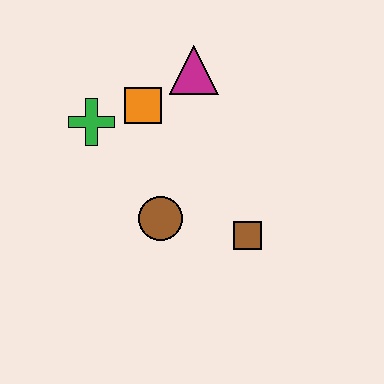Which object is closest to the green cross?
The orange square is closest to the green cross.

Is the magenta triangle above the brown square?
Yes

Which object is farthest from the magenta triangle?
The brown square is farthest from the magenta triangle.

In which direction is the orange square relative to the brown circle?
The orange square is above the brown circle.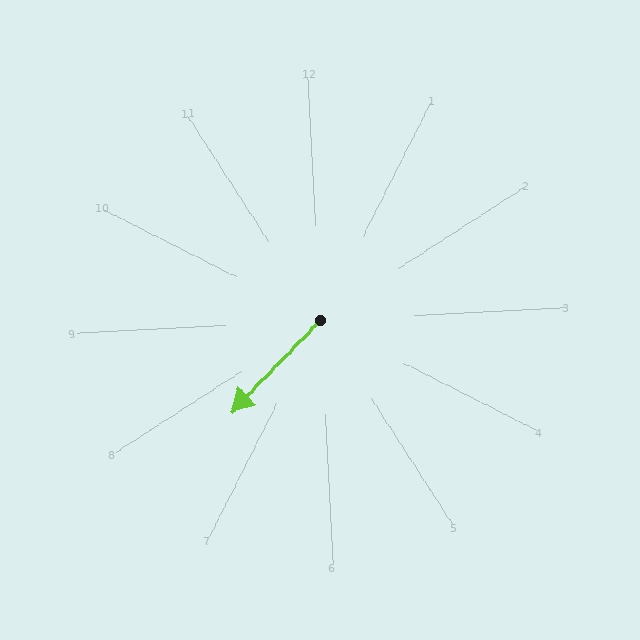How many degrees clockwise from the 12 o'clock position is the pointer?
Approximately 227 degrees.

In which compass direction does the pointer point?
Southwest.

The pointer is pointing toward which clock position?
Roughly 8 o'clock.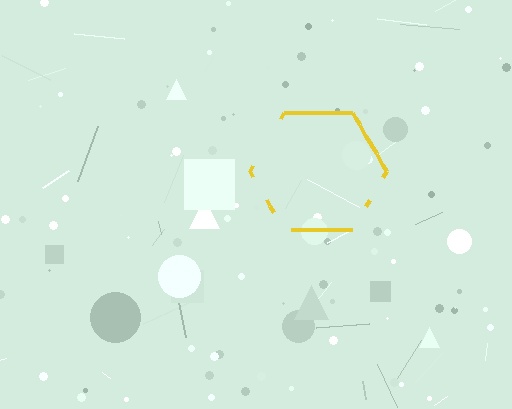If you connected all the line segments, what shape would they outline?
They would outline a hexagon.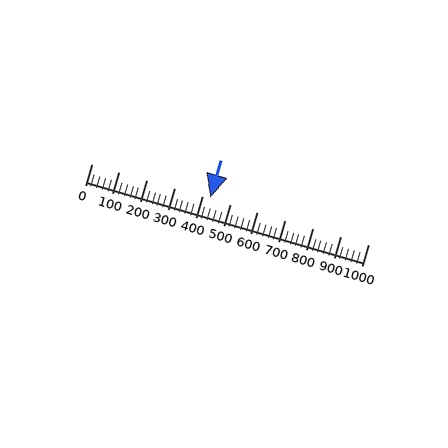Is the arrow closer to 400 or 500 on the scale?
The arrow is closer to 400.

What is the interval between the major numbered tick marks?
The major tick marks are spaced 100 units apart.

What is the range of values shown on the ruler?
The ruler shows values from 0 to 1000.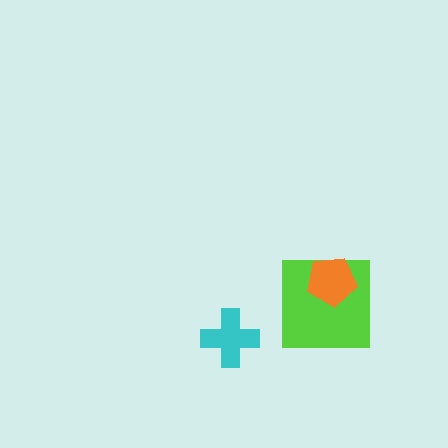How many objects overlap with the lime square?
1 object overlaps with the lime square.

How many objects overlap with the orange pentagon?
1 object overlaps with the orange pentagon.